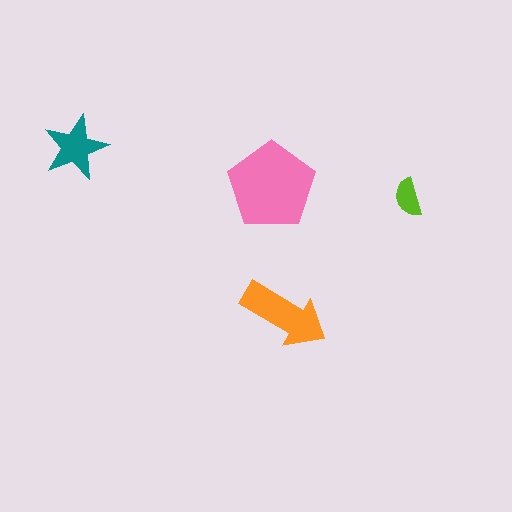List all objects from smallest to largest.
The lime semicircle, the teal star, the orange arrow, the pink pentagon.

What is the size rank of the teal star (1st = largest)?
3rd.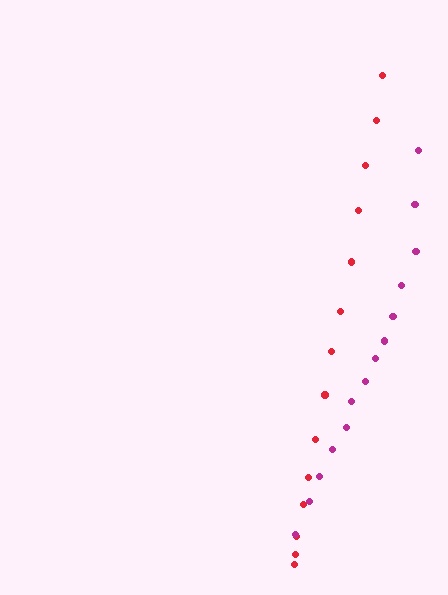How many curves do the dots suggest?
There are 2 distinct paths.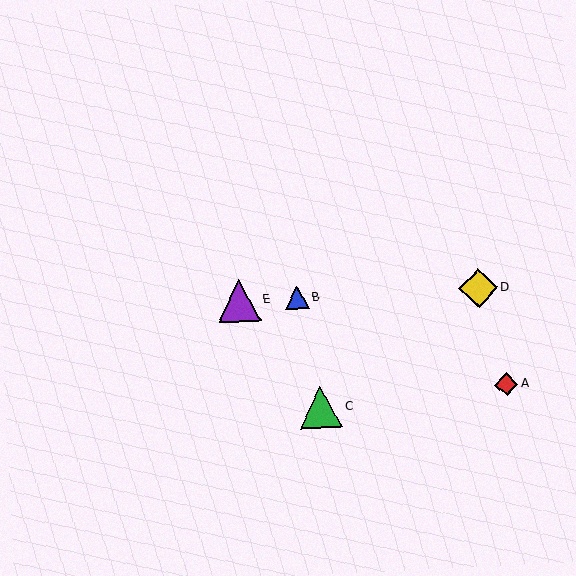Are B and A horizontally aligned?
No, B is at y≈298 and A is at y≈384.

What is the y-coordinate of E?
Object E is at y≈300.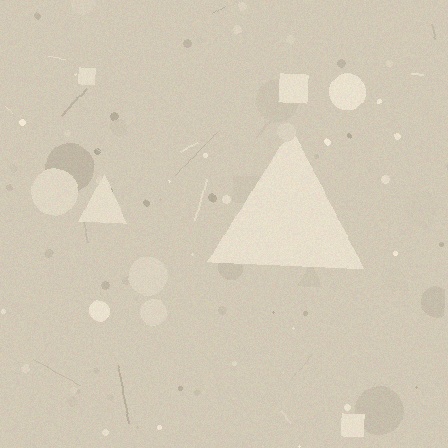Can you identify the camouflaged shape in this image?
The camouflaged shape is a triangle.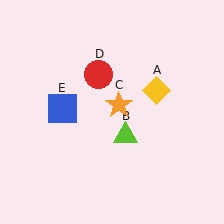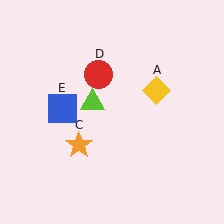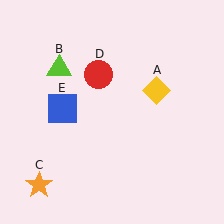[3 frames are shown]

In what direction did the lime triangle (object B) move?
The lime triangle (object B) moved up and to the left.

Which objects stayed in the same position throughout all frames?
Yellow diamond (object A) and red circle (object D) and blue square (object E) remained stationary.